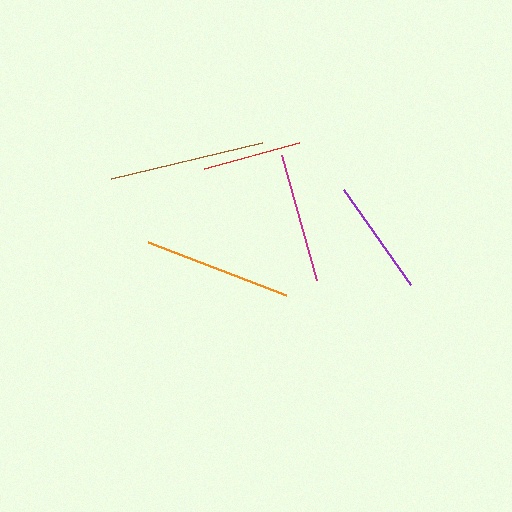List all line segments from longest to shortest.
From longest to shortest: brown, orange, magenta, purple, red.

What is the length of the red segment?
The red segment is approximately 99 pixels long.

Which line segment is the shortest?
The red line is the shortest at approximately 99 pixels.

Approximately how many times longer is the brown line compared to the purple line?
The brown line is approximately 1.3 times the length of the purple line.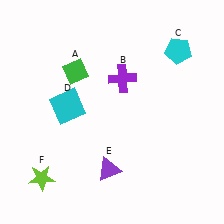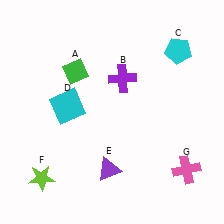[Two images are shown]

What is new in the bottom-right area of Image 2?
A pink cross (G) was added in the bottom-right area of Image 2.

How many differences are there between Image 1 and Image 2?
There is 1 difference between the two images.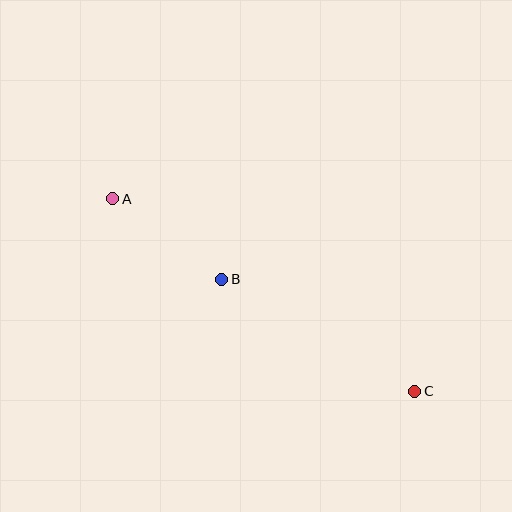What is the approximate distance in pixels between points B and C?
The distance between B and C is approximately 223 pixels.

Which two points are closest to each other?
Points A and B are closest to each other.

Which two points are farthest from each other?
Points A and C are farthest from each other.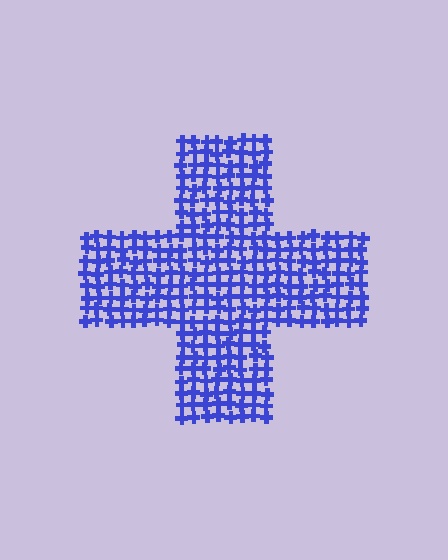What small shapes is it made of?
It is made of small crosses.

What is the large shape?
The large shape is a cross.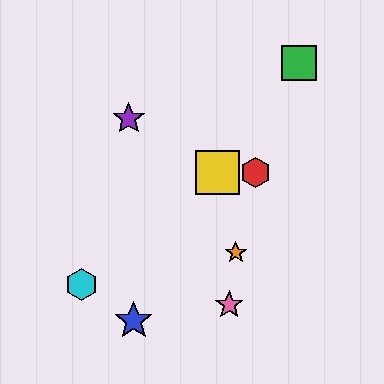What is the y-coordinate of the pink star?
The pink star is at y≈305.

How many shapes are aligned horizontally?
2 shapes (the red hexagon, the yellow square) are aligned horizontally.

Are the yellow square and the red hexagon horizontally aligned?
Yes, both are at y≈173.